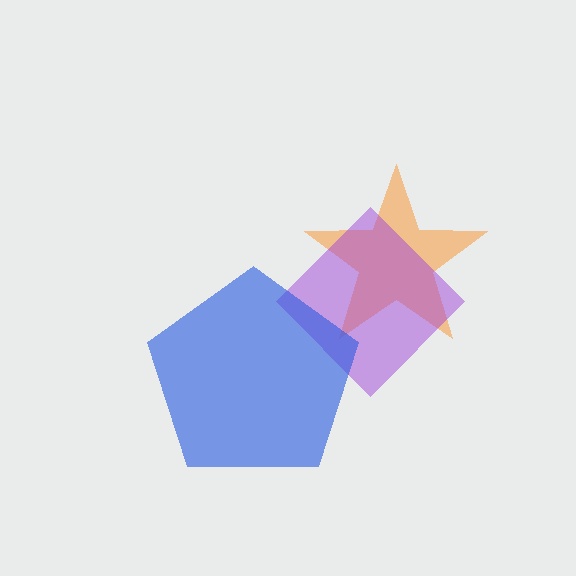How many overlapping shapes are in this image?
There are 3 overlapping shapes in the image.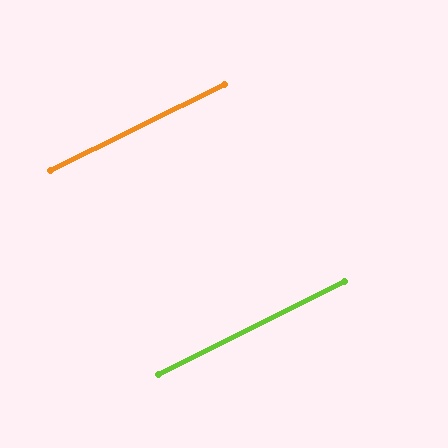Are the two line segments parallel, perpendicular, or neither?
Parallel — their directions differ by only 0.2°.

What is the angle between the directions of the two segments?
Approximately 0 degrees.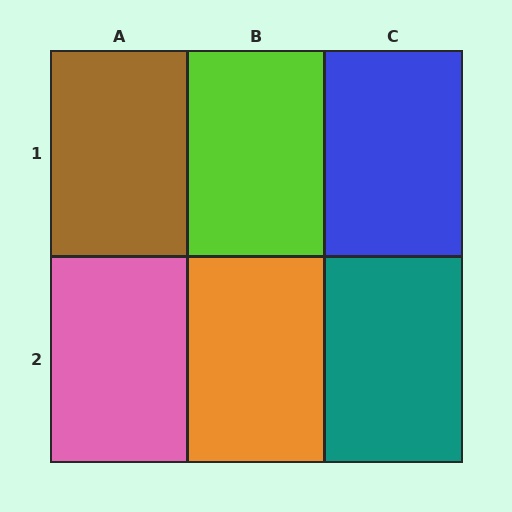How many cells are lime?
1 cell is lime.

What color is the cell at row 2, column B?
Orange.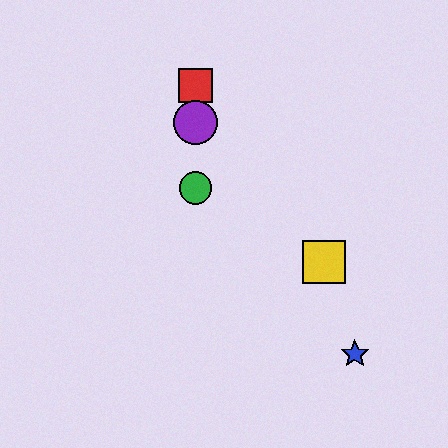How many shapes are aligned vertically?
3 shapes (the red square, the green circle, the purple circle) are aligned vertically.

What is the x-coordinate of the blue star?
The blue star is at x≈355.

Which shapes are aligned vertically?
The red square, the green circle, the purple circle are aligned vertically.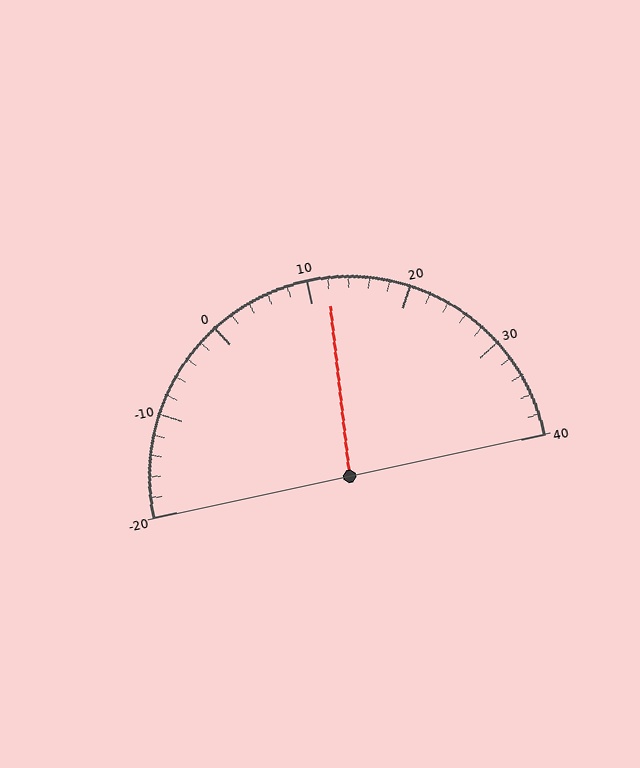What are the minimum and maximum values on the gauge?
The gauge ranges from -20 to 40.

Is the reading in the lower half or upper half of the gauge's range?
The reading is in the upper half of the range (-20 to 40).